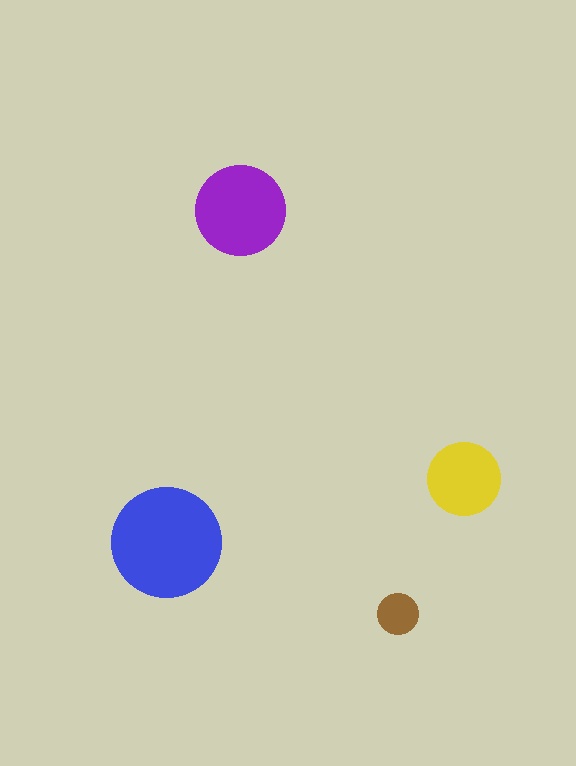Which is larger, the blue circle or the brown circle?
The blue one.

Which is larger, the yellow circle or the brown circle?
The yellow one.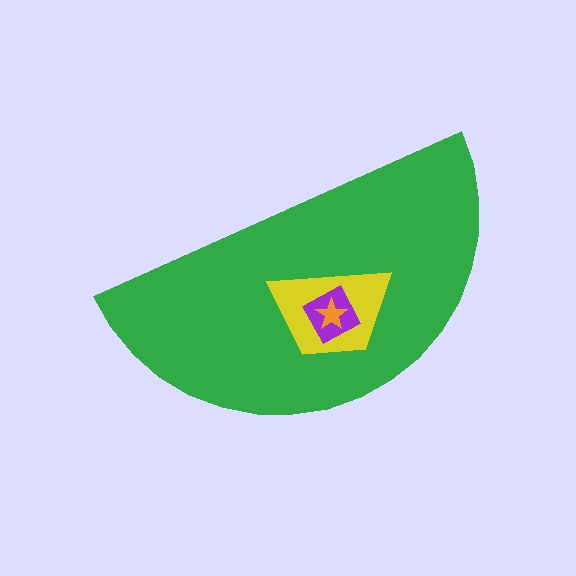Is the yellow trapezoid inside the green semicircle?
Yes.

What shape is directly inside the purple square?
The orange star.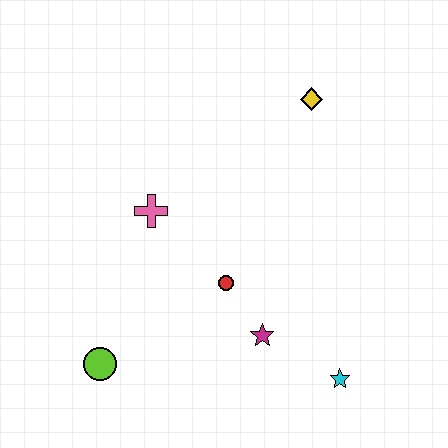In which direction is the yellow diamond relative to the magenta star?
The yellow diamond is above the magenta star.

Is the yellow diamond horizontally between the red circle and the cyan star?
Yes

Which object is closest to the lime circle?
The red circle is closest to the lime circle.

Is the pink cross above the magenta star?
Yes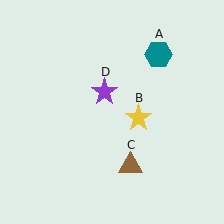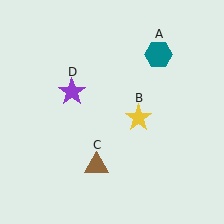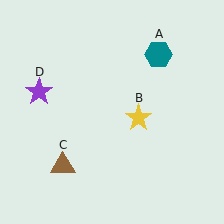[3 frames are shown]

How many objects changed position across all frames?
2 objects changed position: brown triangle (object C), purple star (object D).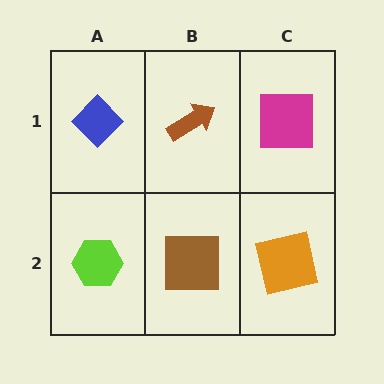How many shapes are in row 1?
3 shapes.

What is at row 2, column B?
A brown square.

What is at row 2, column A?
A lime hexagon.